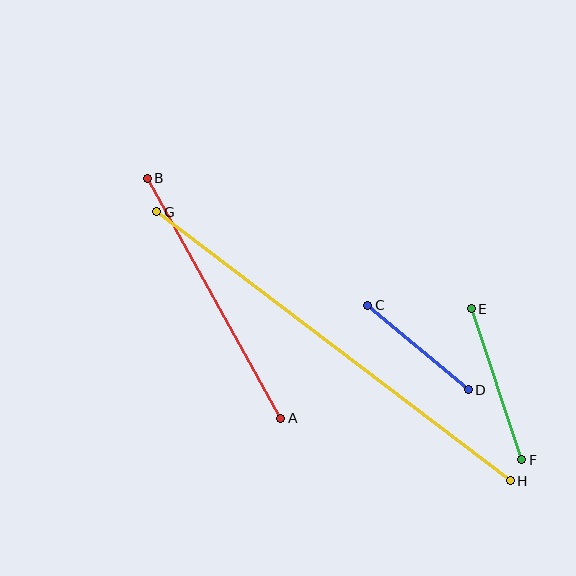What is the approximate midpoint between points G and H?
The midpoint is at approximately (333, 346) pixels.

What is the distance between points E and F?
The distance is approximately 159 pixels.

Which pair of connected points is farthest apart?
Points G and H are farthest apart.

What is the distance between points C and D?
The distance is approximately 131 pixels.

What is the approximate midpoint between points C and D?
The midpoint is at approximately (418, 347) pixels.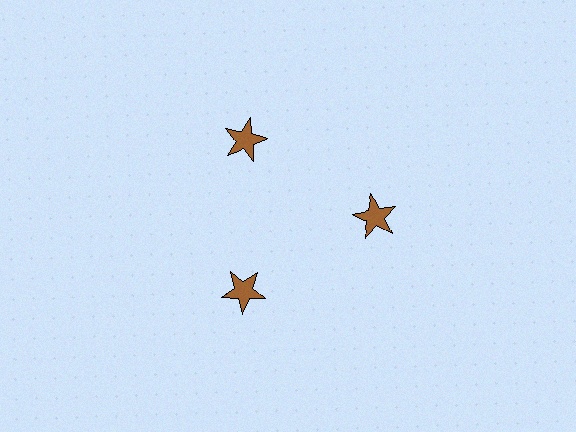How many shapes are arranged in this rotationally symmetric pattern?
There are 3 shapes, arranged in 3 groups of 1.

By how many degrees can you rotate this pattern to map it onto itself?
The pattern maps onto itself every 120 degrees of rotation.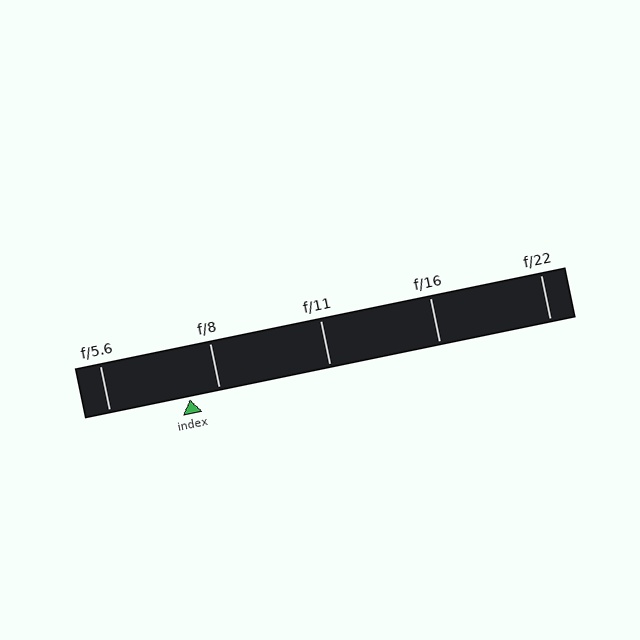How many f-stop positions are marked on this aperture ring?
There are 5 f-stop positions marked.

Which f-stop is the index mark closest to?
The index mark is closest to f/8.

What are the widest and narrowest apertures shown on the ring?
The widest aperture shown is f/5.6 and the narrowest is f/22.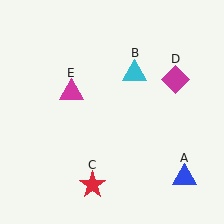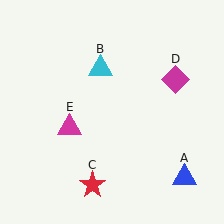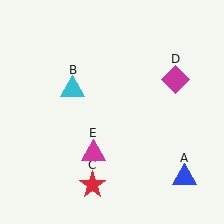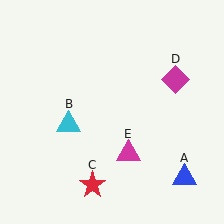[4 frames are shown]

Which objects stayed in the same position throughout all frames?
Blue triangle (object A) and red star (object C) and magenta diamond (object D) remained stationary.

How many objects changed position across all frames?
2 objects changed position: cyan triangle (object B), magenta triangle (object E).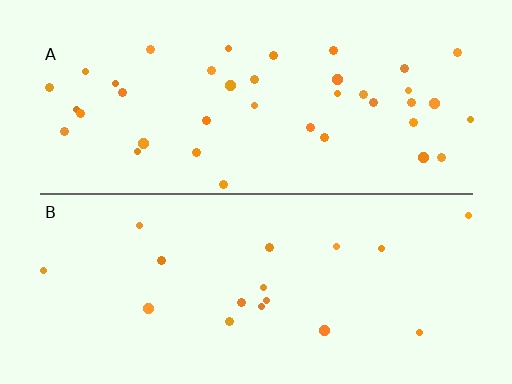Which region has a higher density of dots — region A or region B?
A (the top).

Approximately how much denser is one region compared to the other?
Approximately 2.3× — region A over region B.